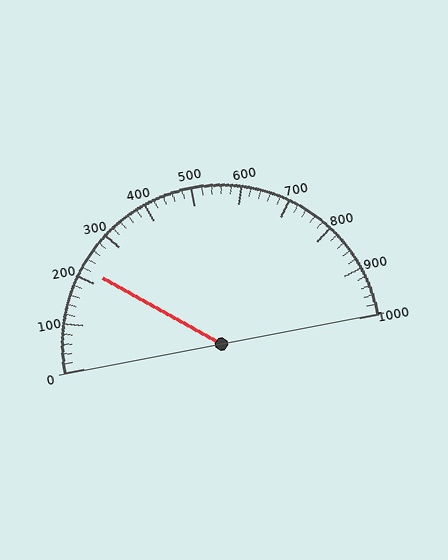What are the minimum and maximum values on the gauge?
The gauge ranges from 0 to 1000.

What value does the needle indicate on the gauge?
The needle indicates approximately 220.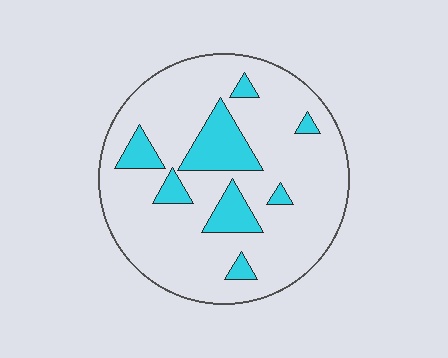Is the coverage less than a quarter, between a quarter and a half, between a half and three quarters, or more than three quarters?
Less than a quarter.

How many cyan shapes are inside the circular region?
8.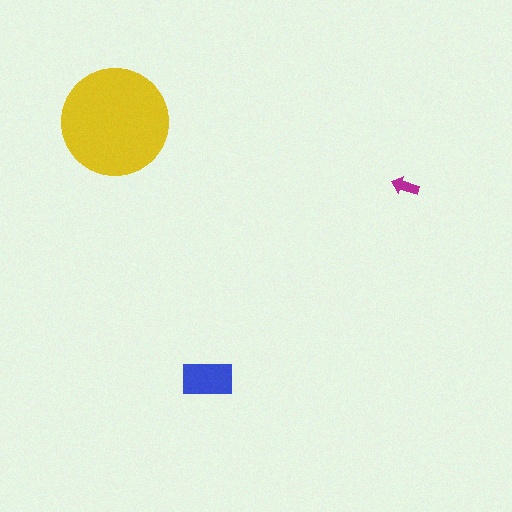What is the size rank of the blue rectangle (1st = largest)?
2nd.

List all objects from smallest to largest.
The magenta arrow, the blue rectangle, the yellow circle.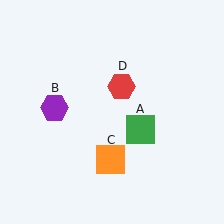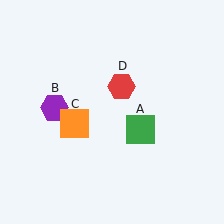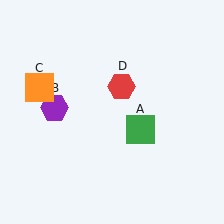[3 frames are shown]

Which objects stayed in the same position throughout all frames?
Green square (object A) and purple hexagon (object B) and red hexagon (object D) remained stationary.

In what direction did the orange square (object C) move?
The orange square (object C) moved up and to the left.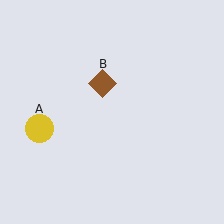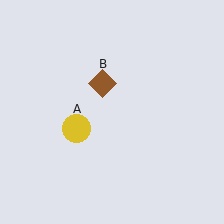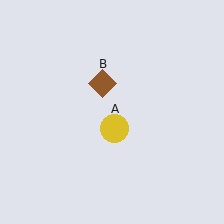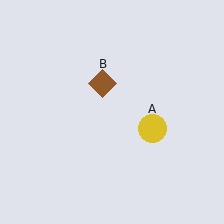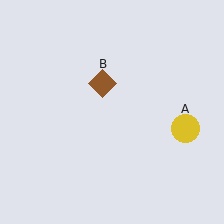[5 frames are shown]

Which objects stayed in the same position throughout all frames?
Brown diamond (object B) remained stationary.